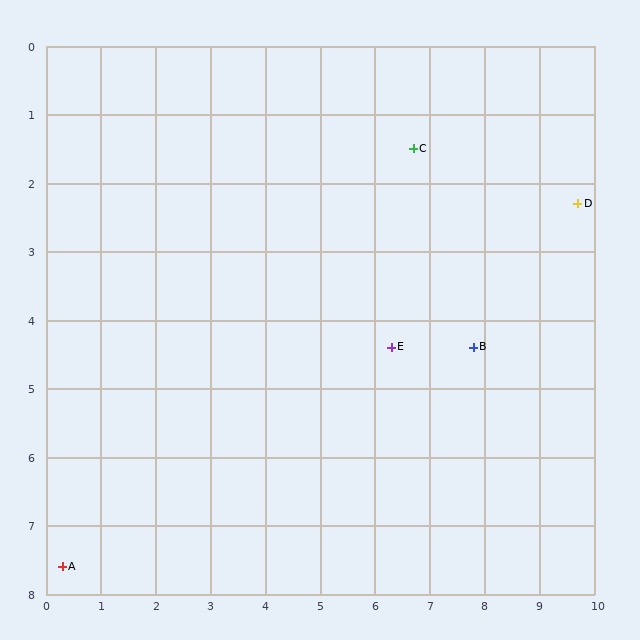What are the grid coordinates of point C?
Point C is at approximately (6.7, 1.5).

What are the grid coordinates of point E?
Point E is at approximately (6.3, 4.4).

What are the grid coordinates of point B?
Point B is at approximately (7.8, 4.4).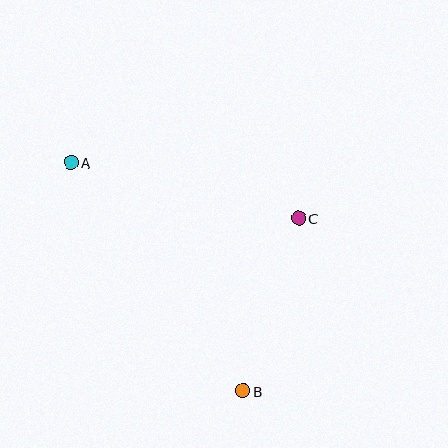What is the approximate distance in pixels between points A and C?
The distance between A and C is approximately 235 pixels.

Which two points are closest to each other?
Points B and C are closest to each other.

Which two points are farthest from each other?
Points A and B are farthest from each other.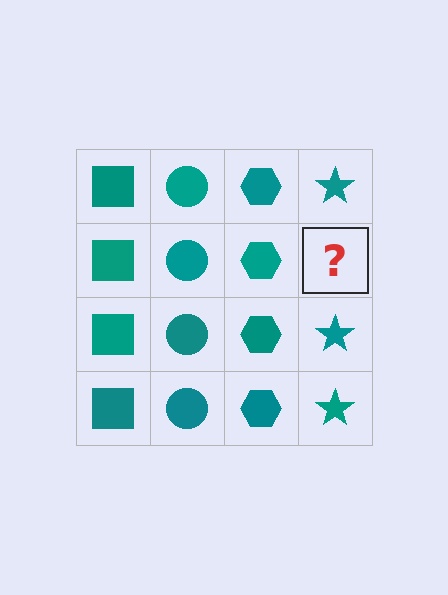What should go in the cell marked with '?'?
The missing cell should contain a teal star.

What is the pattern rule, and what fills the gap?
The rule is that each column has a consistent shape. The gap should be filled with a teal star.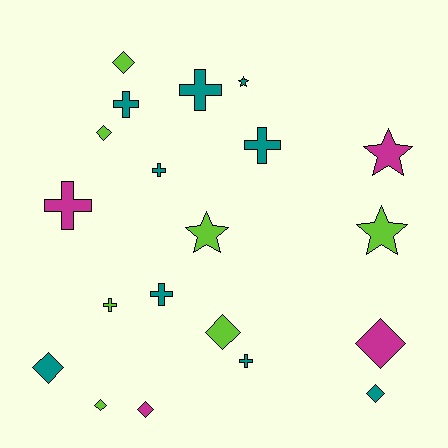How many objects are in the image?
There are 20 objects.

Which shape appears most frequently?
Cross, with 8 objects.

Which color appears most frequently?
Teal, with 9 objects.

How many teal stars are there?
There is 1 teal star.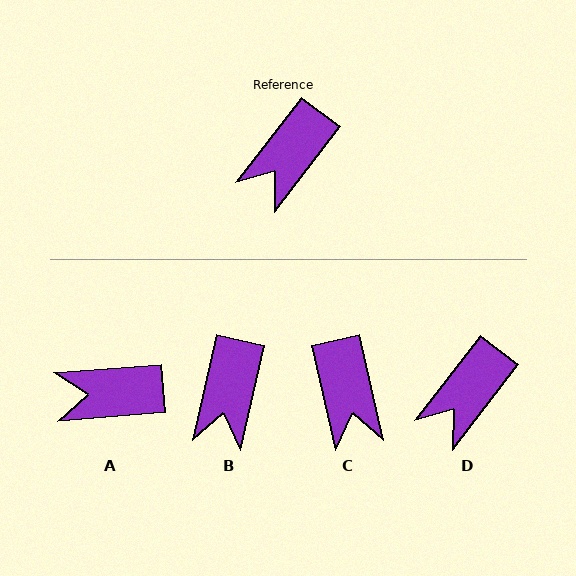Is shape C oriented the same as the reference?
No, it is off by about 50 degrees.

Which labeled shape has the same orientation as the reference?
D.